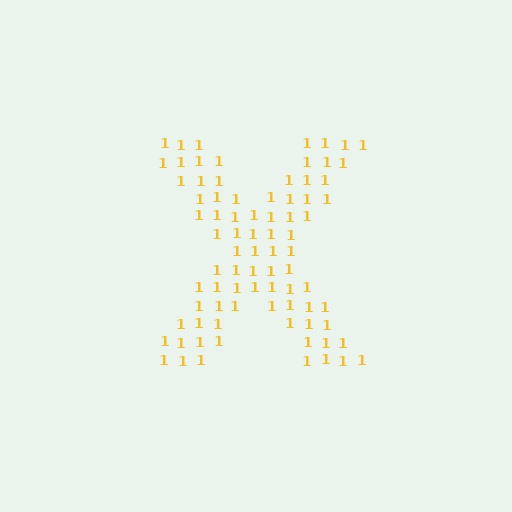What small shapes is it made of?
It is made of small digit 1's.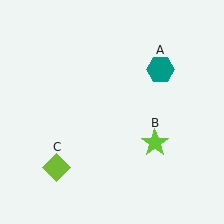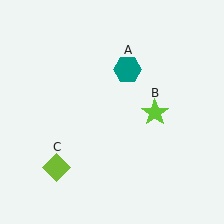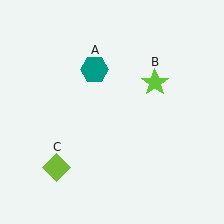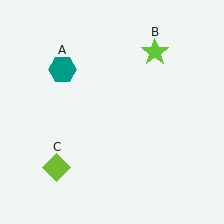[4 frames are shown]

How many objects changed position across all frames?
2 objects changed position: teal hexagon (object A), lime star (object B).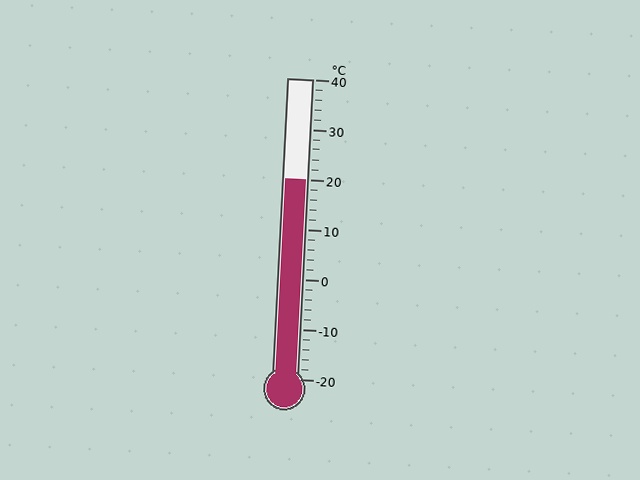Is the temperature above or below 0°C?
The temperature is above 0°C.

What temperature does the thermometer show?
The thermometer shows approximately 20°C.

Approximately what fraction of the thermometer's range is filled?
The thermometer is filled to approximately 65% of its range.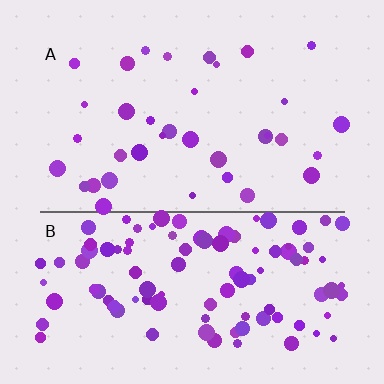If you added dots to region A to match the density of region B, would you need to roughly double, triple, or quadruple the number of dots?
Approximately triple.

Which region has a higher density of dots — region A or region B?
B (the bottom).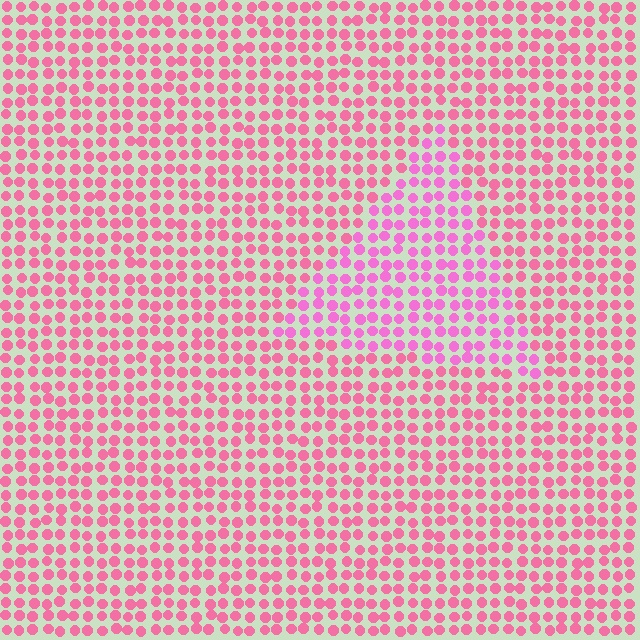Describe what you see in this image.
The image is filled with small pink elements in a uniform arrangement. A triangle-shaped region is visible where the elements are tinted to a slightly different hue, forming a subtle color boundary.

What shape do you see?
I see a triangle.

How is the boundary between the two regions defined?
The boundary is defined purely by a slight shift in hue (about 22 degrees). Spacing, size, and orientation are identical on both sides.